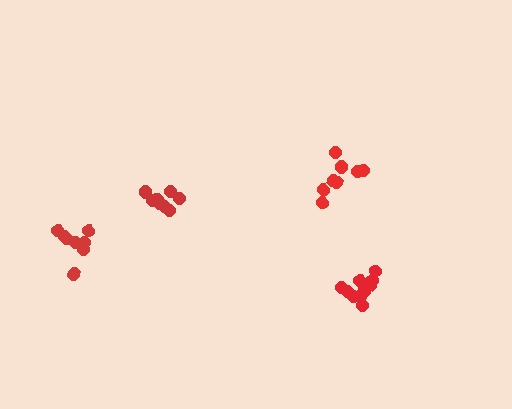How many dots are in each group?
Group 1: 8 dots, Group 2: 8 dots, Group 3: 8 dots, Group 4: 12 dots (36 total).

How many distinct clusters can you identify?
There are 4 distinct clusters.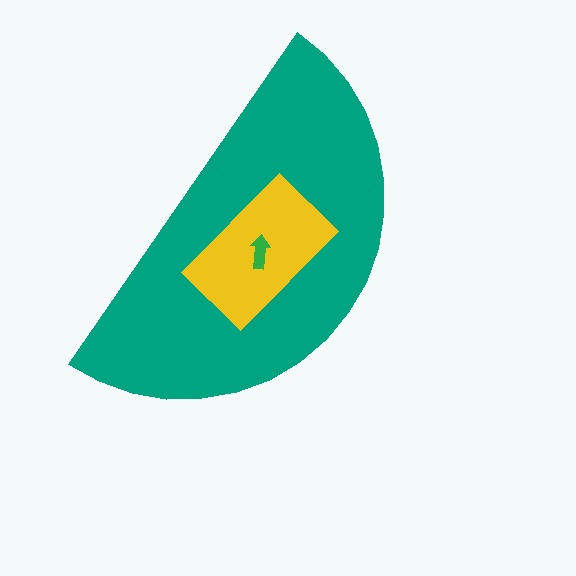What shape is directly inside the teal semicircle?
The yellow rectangle.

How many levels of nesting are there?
3.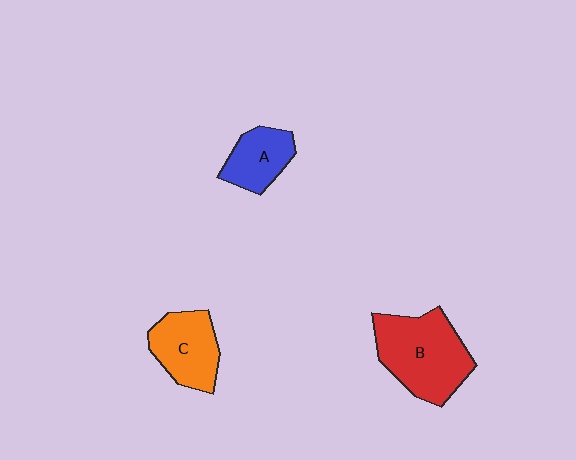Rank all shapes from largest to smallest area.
From largest to smallest: B (red), C (orange), A (blue).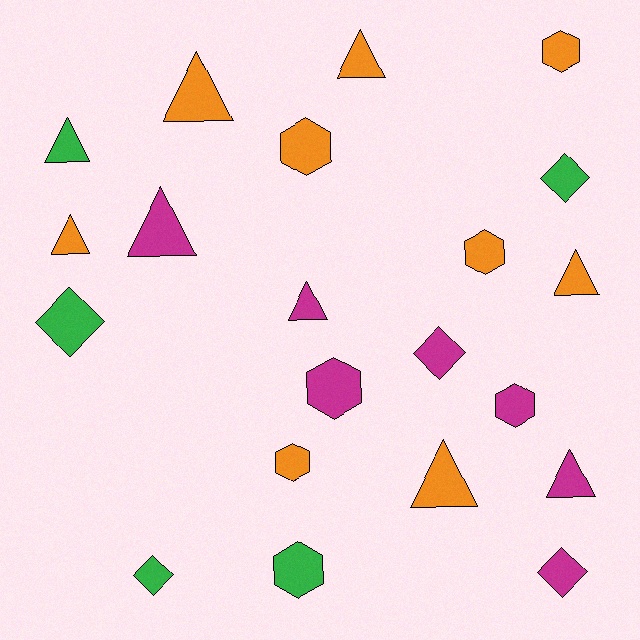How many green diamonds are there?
There are 3 green diamonds.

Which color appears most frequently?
Orange, with 9 objects.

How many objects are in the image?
There are 21 objects.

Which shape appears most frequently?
Triangle, with 9 objects.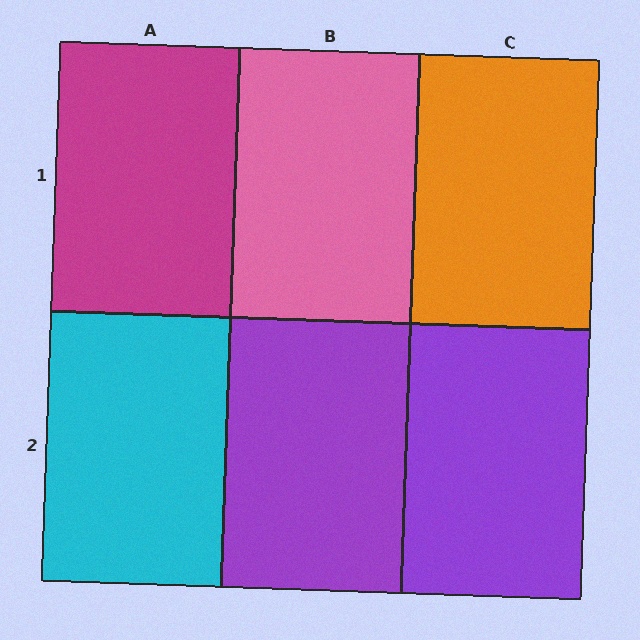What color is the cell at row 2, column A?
Cyan.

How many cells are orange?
1 cell is orange.